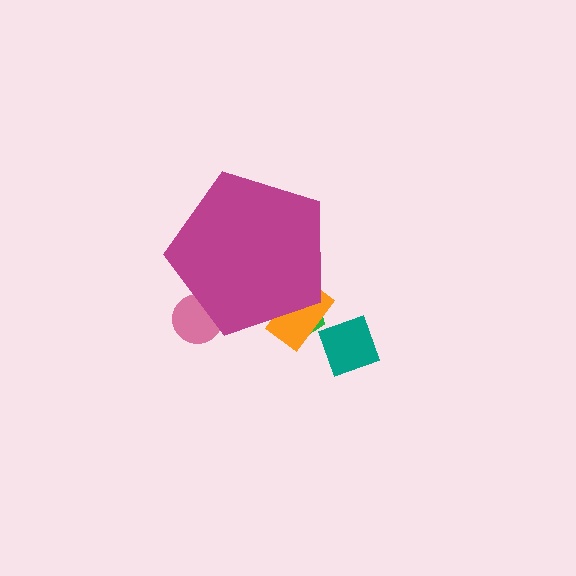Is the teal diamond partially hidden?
No, the teal diamond is fully visible.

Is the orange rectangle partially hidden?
Yes, the orange rectangle is partially hidden behind the magenta pentagon.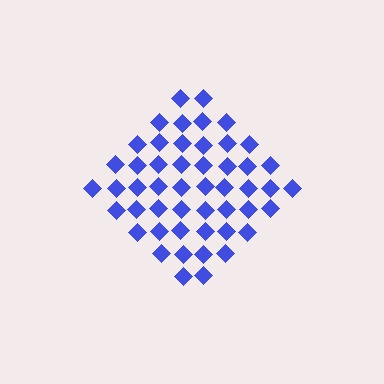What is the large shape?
The large shape is a diamond.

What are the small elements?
The small elements are diamonds.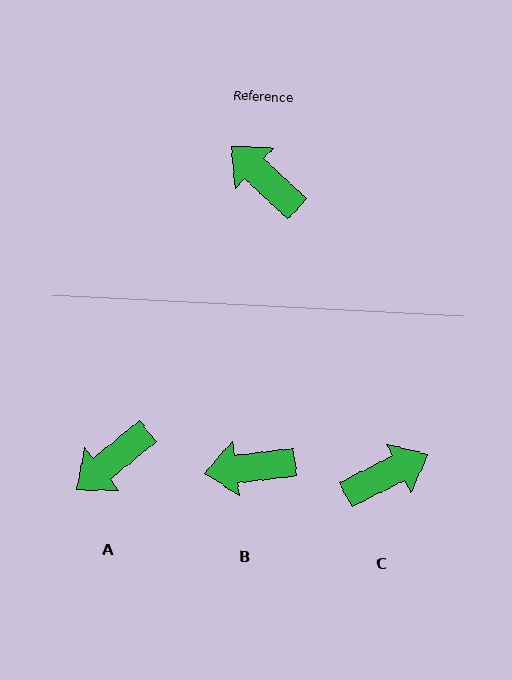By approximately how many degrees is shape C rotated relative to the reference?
Approximately 110 degrees clockwise.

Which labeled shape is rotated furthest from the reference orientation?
C, about 110 degrees away.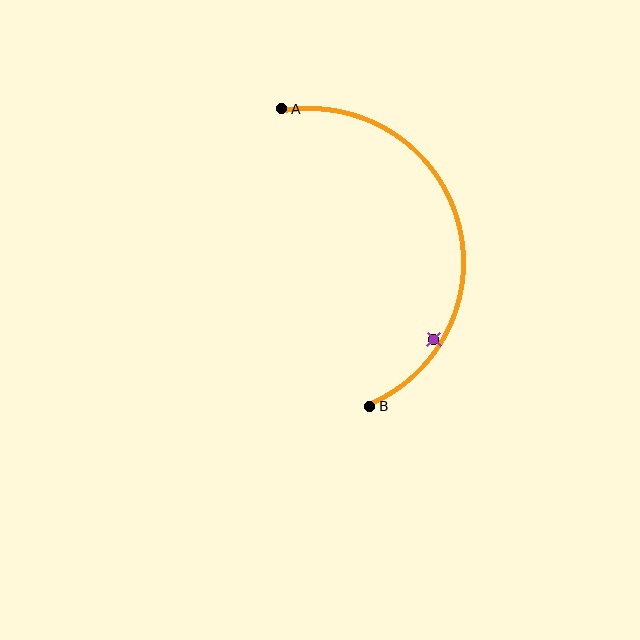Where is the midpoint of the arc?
The arc midpoint is the point on the curve farthest from the straight line joining A and B. It sits to the right of that line.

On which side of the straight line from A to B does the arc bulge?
The arc bulges to the right of the straight line connecting A and B.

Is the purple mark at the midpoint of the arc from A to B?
No — the purple mark does not lie on the arc at all. It sits slightly inside the curve.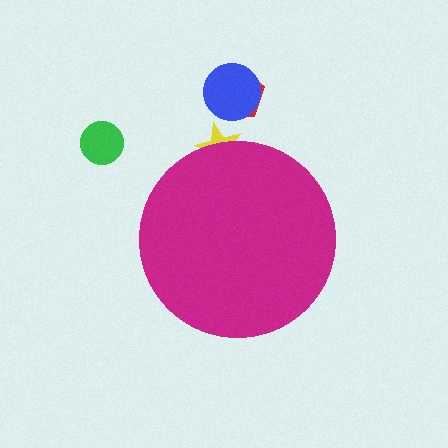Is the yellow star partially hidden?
Yes, the yellow star is partially hidden behind the magenta circle.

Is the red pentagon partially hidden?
No, the red pentagon is fully visible.